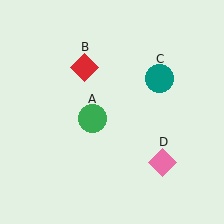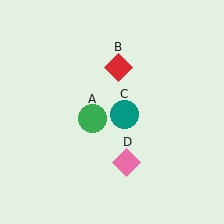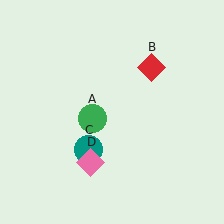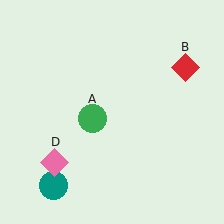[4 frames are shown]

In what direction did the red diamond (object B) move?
The red diamond (object B) moved right.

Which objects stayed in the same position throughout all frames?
Green circle (object A) remained stationary.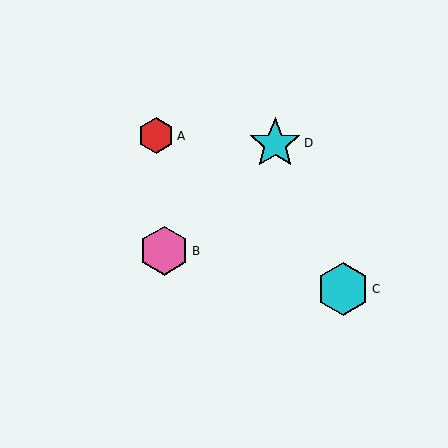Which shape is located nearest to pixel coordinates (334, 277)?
The cyan hexagon (labeled C) at (343, 289) is nearest to that location.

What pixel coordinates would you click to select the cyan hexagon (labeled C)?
Click at (343, 289) to select the cyan hexagon C.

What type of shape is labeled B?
Shape B is a pink hexagon.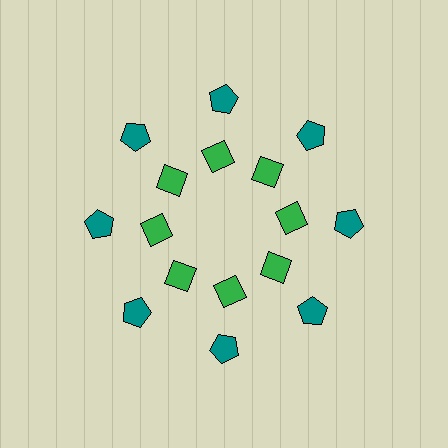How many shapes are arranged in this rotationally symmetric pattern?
There are 16 shapes, arranged in 8 groups of 2.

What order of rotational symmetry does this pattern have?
This pattern has 8-fold rotational symmetry.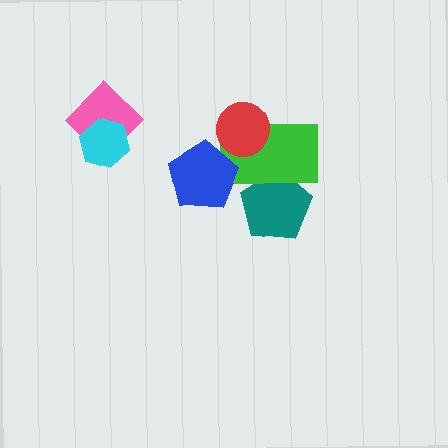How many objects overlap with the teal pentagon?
1 object overlaps with the teal pentagon.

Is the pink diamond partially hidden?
Yes, it is partially covered by another shape.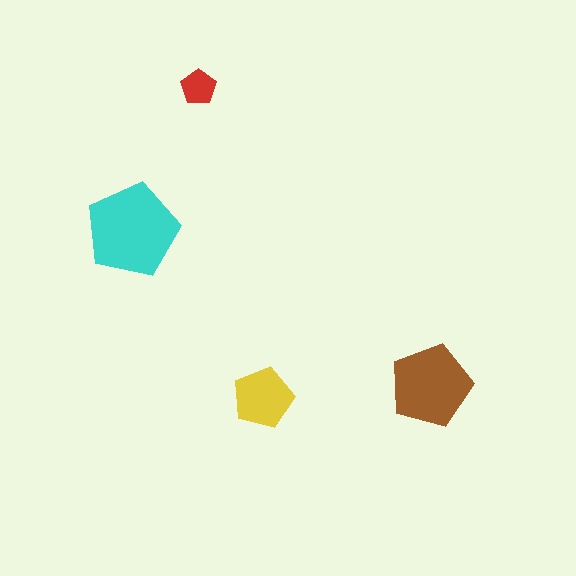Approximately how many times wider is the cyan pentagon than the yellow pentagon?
About 1.5 times wider.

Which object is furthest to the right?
The brown pentagon is rightmost.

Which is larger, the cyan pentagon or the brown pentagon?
The cyan one.